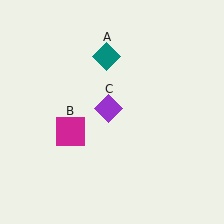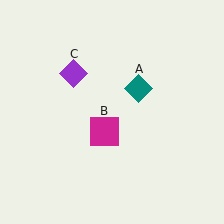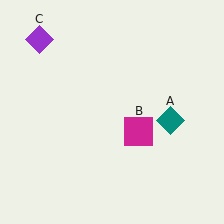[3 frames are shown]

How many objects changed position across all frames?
3 objects changed position: teal diamond (object A), magenta square (object B), purple diamond (object C).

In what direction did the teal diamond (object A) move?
The teal diamond (object A) moved down and to the right.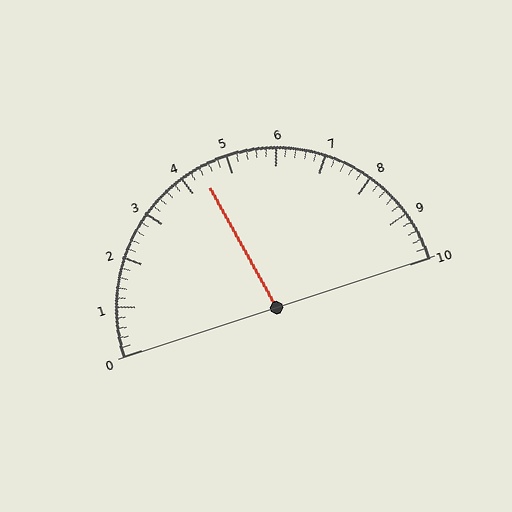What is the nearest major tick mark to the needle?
The nearest major tick mark is 4.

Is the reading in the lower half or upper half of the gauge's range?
The reading is in the lower half of the range (0 to 10).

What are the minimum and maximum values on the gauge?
The gauge ranges from 0 to 10.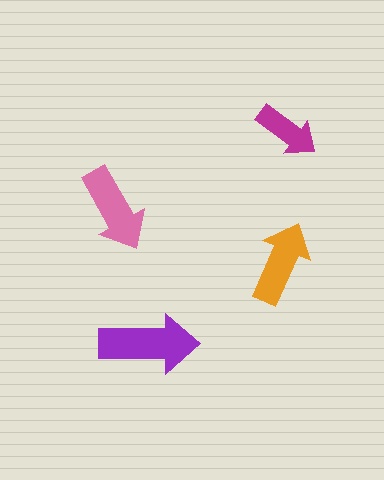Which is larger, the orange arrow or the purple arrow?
The purple one.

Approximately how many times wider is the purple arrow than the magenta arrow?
About 1.5 times wider.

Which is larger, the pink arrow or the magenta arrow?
The pink one.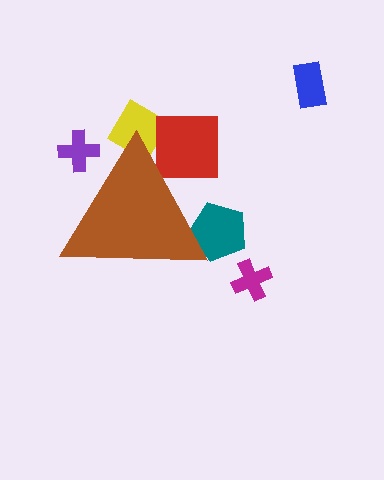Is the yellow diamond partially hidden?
Yes, the yellow diamond is partially hidden behind the brown triangle.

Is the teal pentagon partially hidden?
Yes, the teal pentagon is partially hidden behind the brown triangle.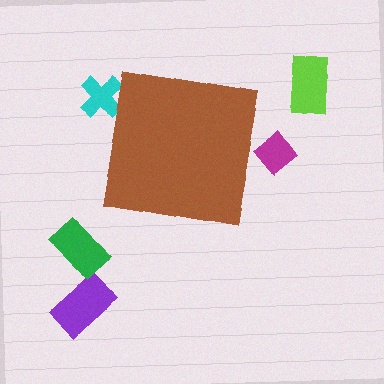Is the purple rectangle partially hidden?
No, the purple rectangle is fully visible.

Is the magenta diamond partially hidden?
Yes, the magenta diamond is partially hidden behind the brown square.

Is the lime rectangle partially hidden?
No, the lime rectangle is fully visible.